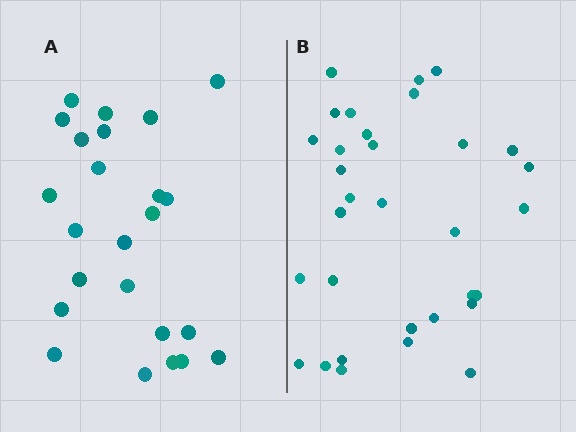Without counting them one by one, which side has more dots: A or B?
Region B (the right region) has more dots.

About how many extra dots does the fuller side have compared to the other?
Region B has roughly 8 or so more dots than region A.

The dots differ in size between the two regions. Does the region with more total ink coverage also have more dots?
No. Region A has more total ink coverage because its dots are larger, but region B actually contains more individual dots. Total area can be misleading — the number of items is what matters here.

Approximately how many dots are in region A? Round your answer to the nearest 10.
About 20 dots. (The exact count is 24, which rounds to 20.)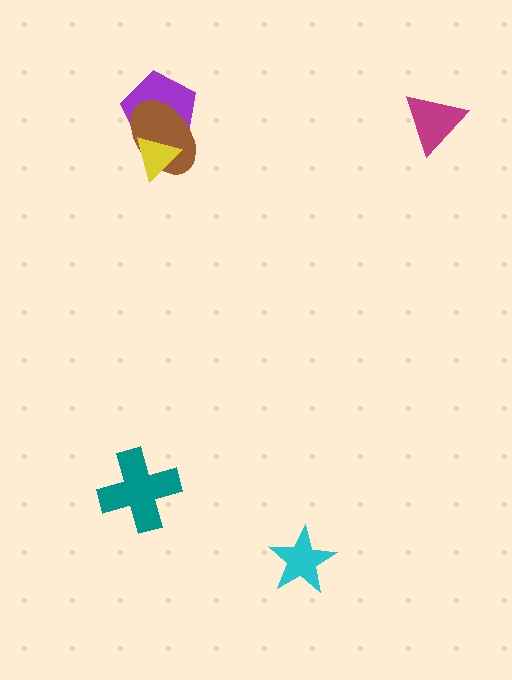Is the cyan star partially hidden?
No, no other shape covers it.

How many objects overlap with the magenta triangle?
0 objects overlap with the magenta triangle.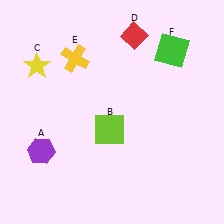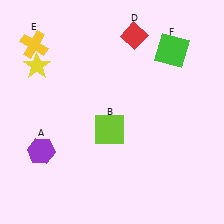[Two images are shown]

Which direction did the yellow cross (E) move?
The yellow cross (E) moved left.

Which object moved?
The yellow cross (E) moved left.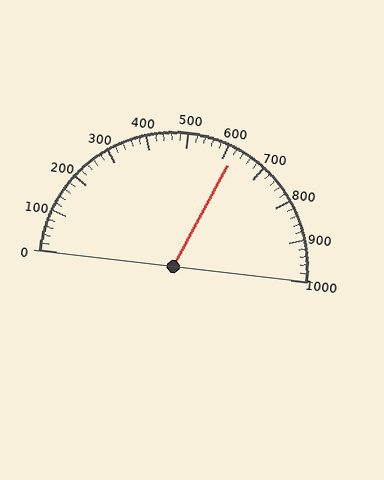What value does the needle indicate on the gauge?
The needle indicates approximately 620.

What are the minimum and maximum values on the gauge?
The gauge ranges from 0 to 1000.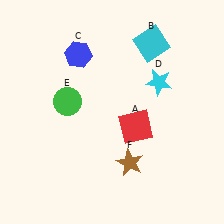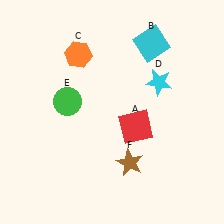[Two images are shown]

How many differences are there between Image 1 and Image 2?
There is 1 difference between the two images.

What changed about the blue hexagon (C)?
In Image 1, C is blue. In Image 2, it changed to orange.